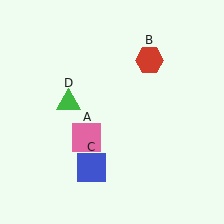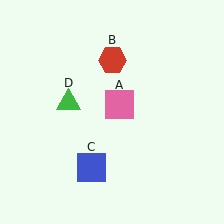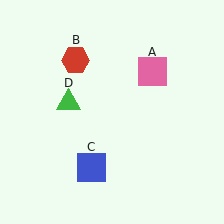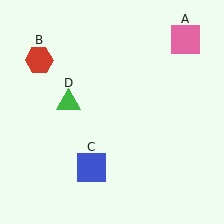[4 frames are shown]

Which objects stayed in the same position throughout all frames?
Blue square (object C) and green triangle (object D) remained stationary.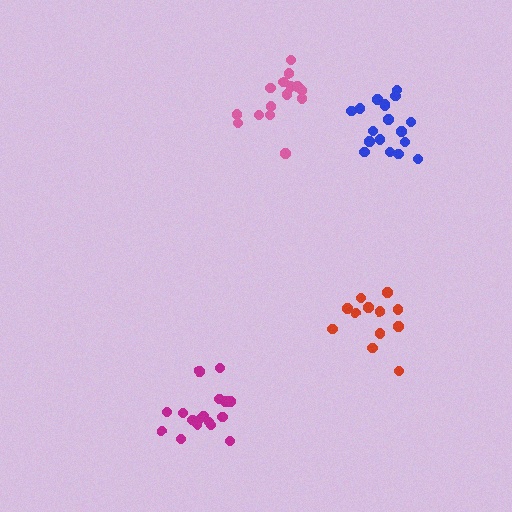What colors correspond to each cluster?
The clusters are colored: red, pink, blue, magenta.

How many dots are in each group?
Group 1: 12 dots, Group 2: 15 dots, Group 3: 18 dots, Group 4: 18 dots (63 total).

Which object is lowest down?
The magenta cluster is bottommost.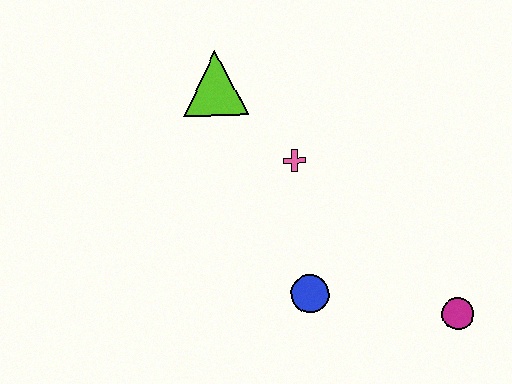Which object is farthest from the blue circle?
The lime triangle is farthest from the blue circle.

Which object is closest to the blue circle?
The pink cross is closest to the blue circle.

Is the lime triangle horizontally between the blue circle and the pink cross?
No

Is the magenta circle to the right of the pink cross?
Yes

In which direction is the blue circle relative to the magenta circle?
The blue circle is to the left of the magenta circle.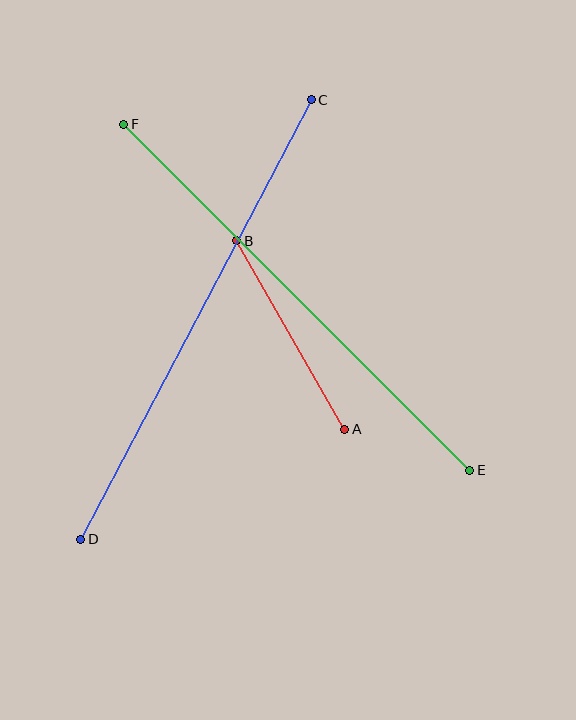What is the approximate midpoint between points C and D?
The midpoint is at approximately (196, 320) pixels.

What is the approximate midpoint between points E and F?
The midpoint is at approximately (297, 297) pixels.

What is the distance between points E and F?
The distance is approximately 489 pixels.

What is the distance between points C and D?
The distance is approximately 496 pixels.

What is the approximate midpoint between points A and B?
The midpoint is at approximately (291, 335) pixels.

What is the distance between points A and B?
The distance is approximately 217 pixels.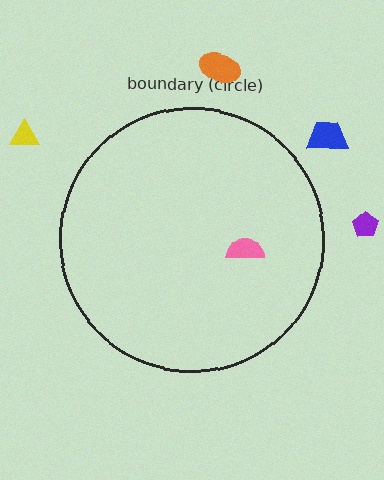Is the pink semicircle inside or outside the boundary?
Inside.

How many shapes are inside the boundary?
1 inside, 4 outside.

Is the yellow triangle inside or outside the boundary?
Outside.